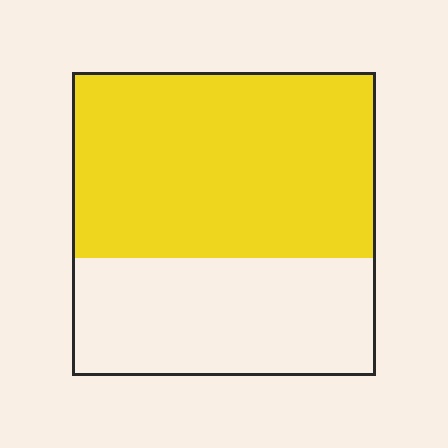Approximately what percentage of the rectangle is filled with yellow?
Approximately 60%.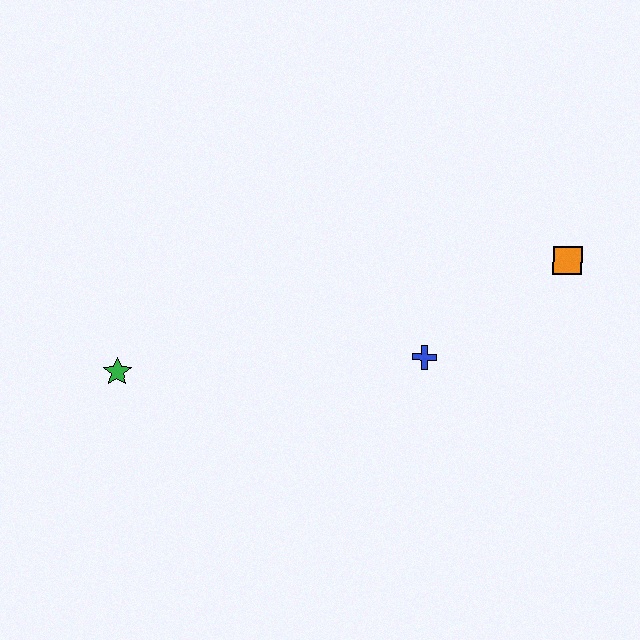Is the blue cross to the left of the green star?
No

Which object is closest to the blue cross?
The orange square is closest to the blue cross.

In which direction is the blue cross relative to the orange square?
The blue cross is to the left of the orange square.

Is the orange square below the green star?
No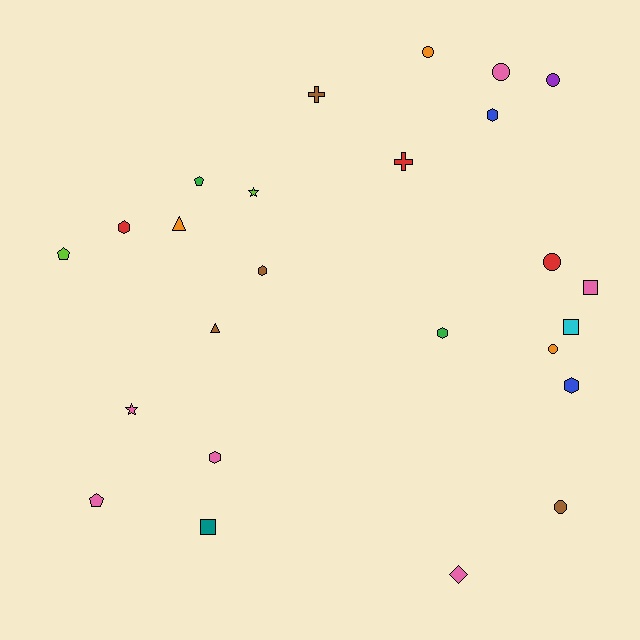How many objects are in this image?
There are 25 objects.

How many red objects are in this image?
There are 3 red objects.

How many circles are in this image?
There are 6 circles.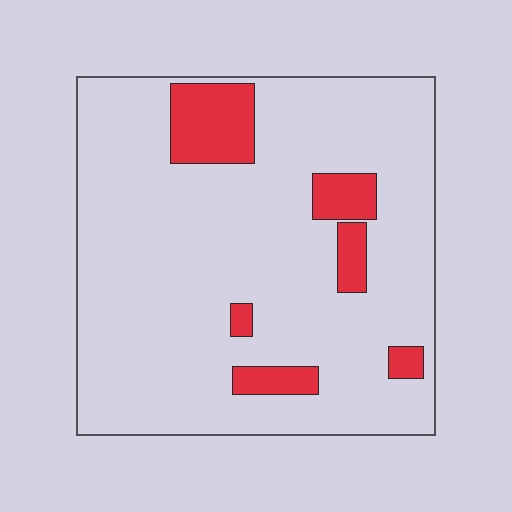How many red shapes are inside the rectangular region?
6.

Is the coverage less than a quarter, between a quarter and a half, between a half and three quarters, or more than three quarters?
Less than a quarter.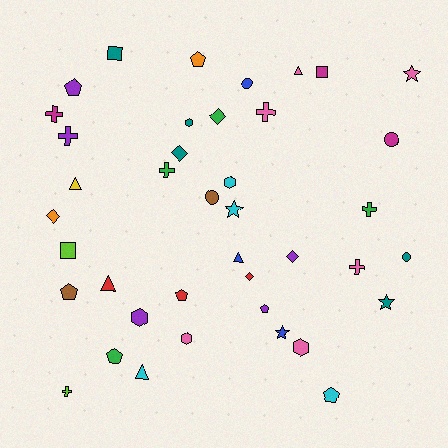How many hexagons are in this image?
There are 5 hexagons.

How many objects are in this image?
There are 40 objects.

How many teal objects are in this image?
There are 5 teal objects.